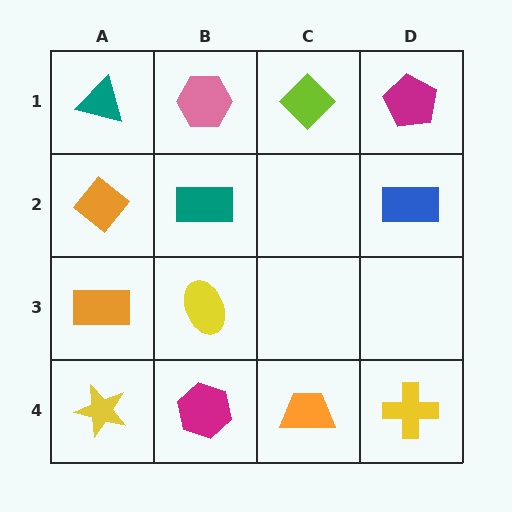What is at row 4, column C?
An orange trapezoid.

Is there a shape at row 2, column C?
No, that cell is empty.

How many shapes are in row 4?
4 shapes.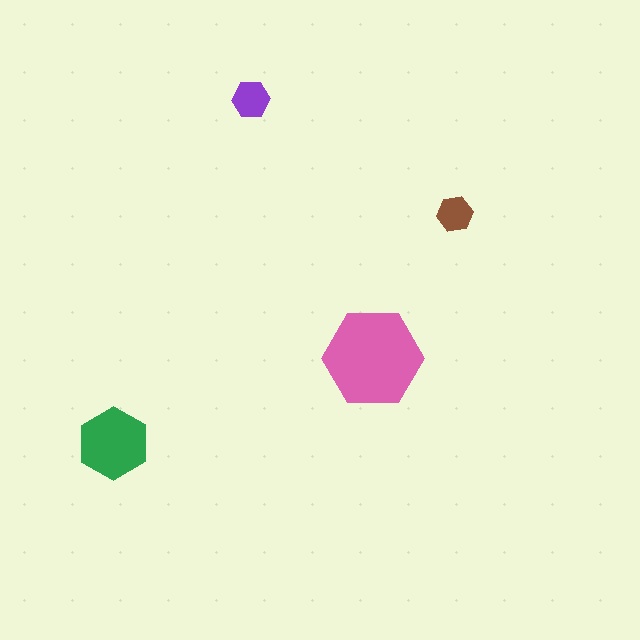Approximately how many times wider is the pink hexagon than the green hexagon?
About 1.5 times wider.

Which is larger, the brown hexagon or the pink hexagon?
The pink one.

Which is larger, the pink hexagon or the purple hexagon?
The pink one.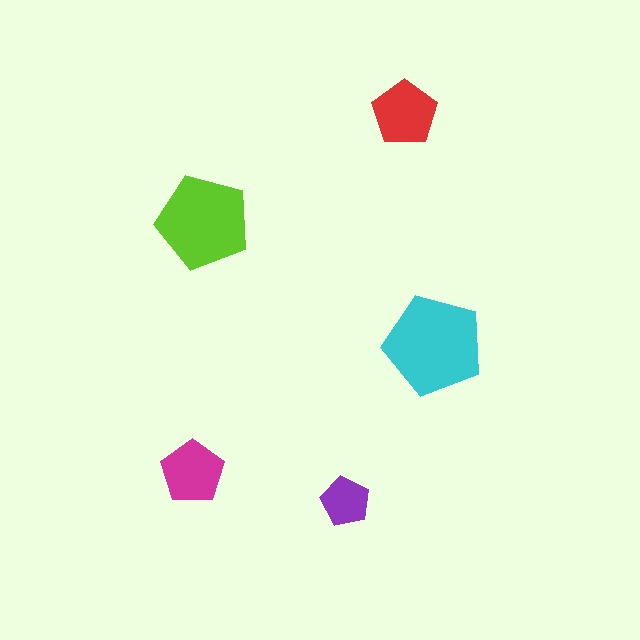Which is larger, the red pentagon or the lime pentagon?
The lime one.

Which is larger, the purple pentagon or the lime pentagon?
The lime one.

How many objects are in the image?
There are 5 objects in the image.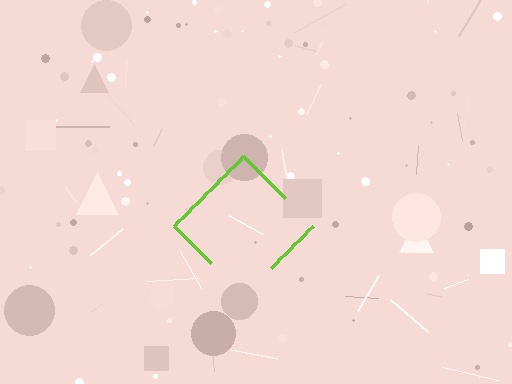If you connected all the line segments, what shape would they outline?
They would outline a diamond.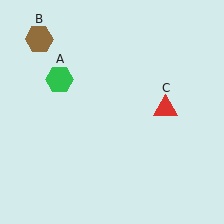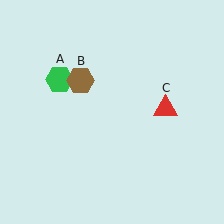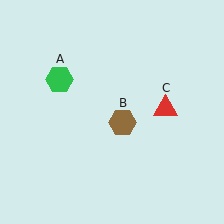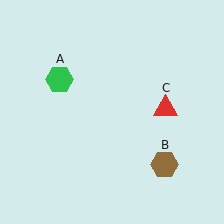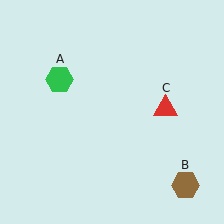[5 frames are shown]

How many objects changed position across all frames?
1 object changed position: brown hexagon (object B).